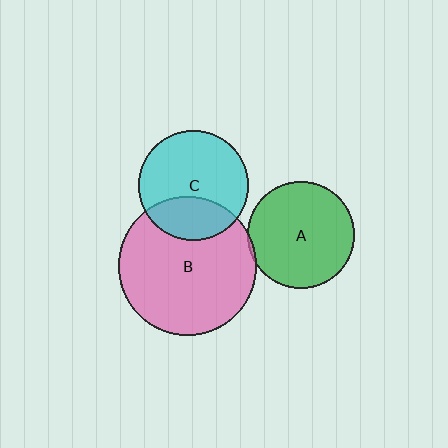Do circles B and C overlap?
Yes.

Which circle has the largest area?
Circle B (pink).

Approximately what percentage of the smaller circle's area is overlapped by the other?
Approximately 30%.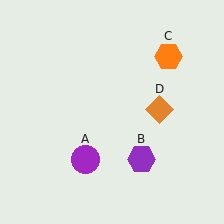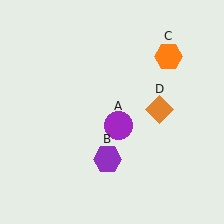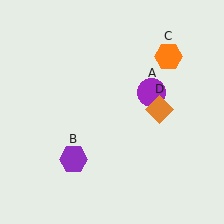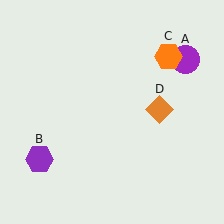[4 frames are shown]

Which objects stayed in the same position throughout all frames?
Orange hexagon (object C) and orange diamond (object D) remained stationary.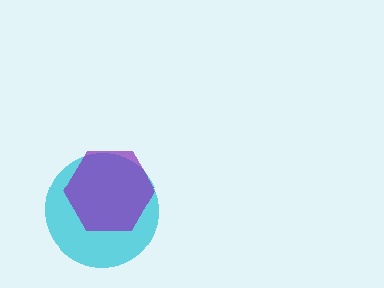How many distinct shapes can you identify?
There are 2 distinct shapes: a cyan circle, a purple hexagon.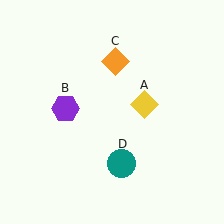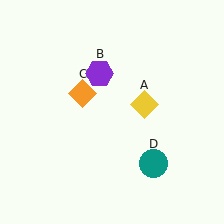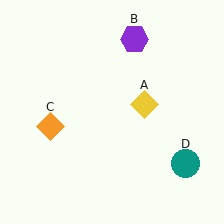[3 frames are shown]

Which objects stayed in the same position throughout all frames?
Yellow diamond (object A) remained stationary.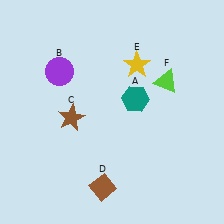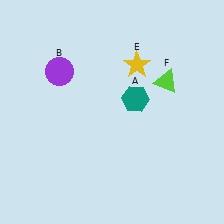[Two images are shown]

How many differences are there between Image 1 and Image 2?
There are 2 differences between the two images.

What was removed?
The brown star (C), the brown diamond (D) were removed in Image 2.